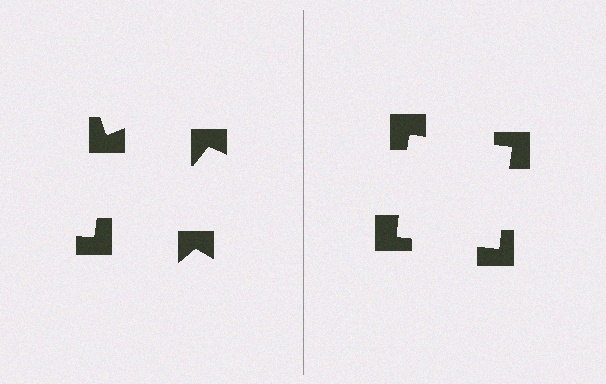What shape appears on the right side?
An illusory square.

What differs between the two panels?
The notched squares are positioned identically on both sides; only the wedge orientations differ. On the right they align to a square; on the left they are misaligned.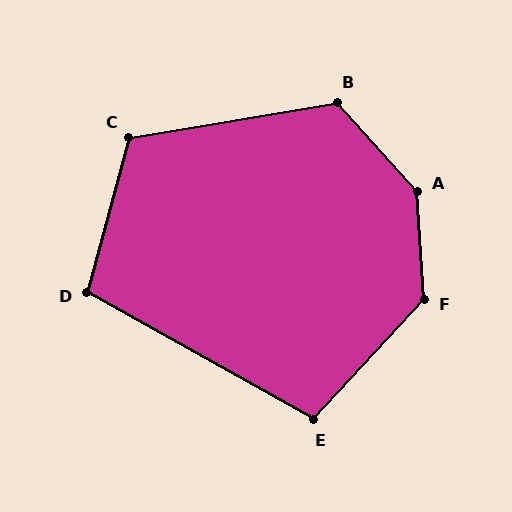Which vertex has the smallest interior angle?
E, at approximately 103 degrees.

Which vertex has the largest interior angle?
A, at approximately 142 degrees.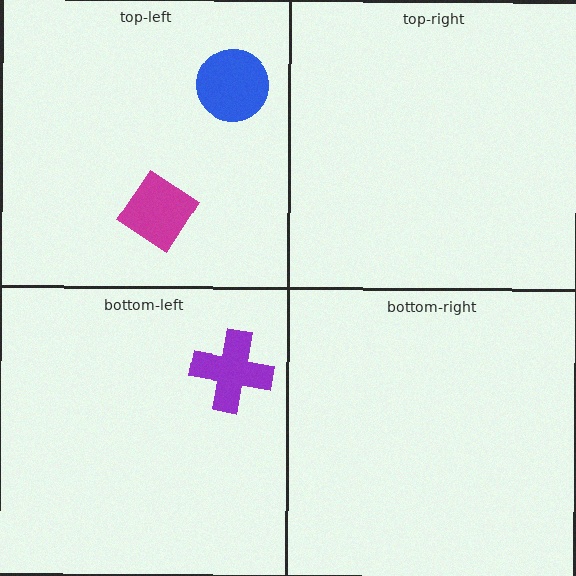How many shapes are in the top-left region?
2.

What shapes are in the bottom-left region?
The purple cross.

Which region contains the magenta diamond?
The top-left region.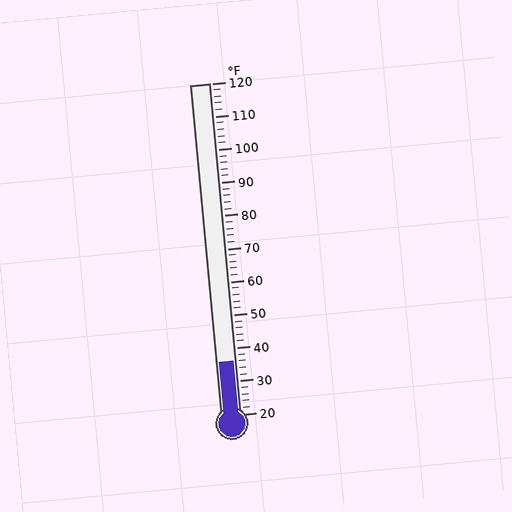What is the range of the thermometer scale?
The thermometer scale ranges from 20°F to 120°F.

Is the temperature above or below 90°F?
The temperature is below 90°F.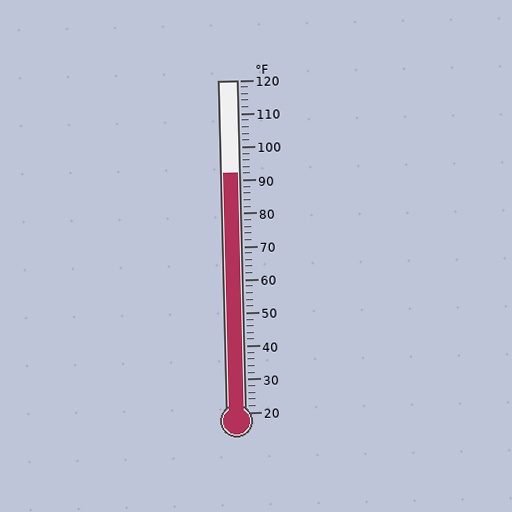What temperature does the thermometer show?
The thermometer shows approximately 92°F.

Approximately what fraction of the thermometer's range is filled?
The thermometer is filled to approximately 70% of its range.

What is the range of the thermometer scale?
The thermometer scale ranges from 20°F to 120°F.